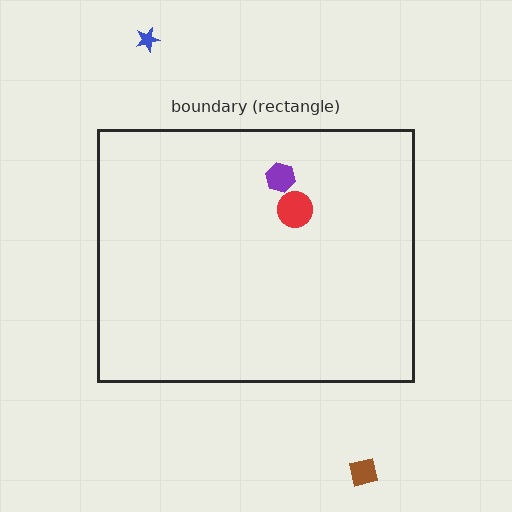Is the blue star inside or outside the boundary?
Outside.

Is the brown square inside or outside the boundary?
Outside.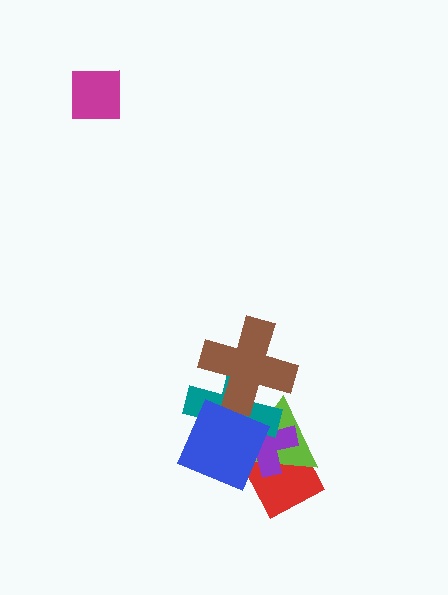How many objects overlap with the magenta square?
0 objects overlap with the magenta square.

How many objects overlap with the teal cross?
4 objects overlap with the teal cross.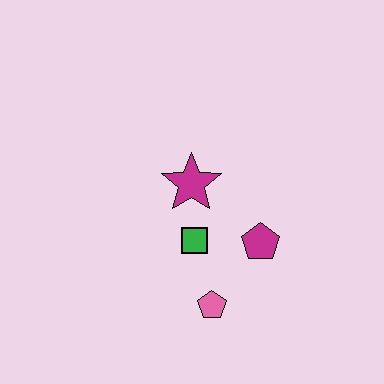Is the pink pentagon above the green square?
No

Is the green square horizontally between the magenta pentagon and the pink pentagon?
No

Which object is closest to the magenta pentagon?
The green square is closest to the magenta pentagon.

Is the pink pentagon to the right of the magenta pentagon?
No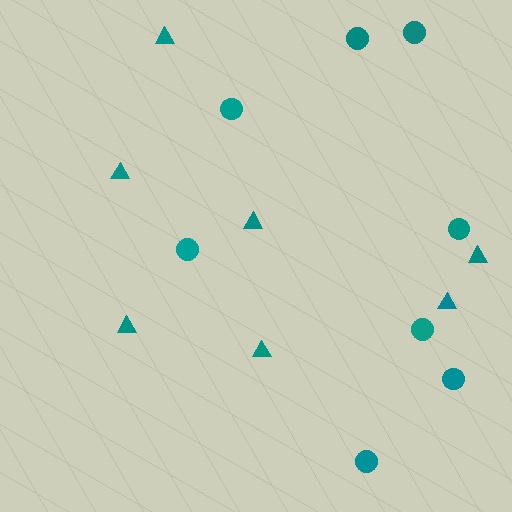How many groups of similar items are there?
There are 2 groups: one group of circles (8) and one group of triangles (7).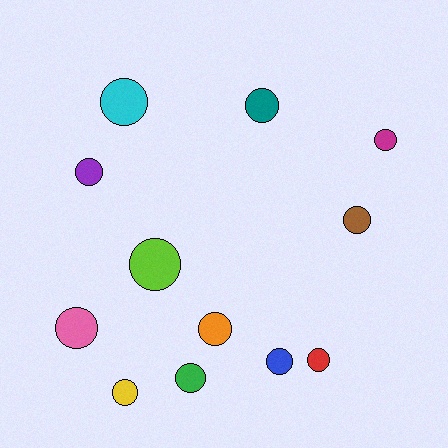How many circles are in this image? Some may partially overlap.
There are 12 circles.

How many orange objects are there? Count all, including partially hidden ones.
There is 1 orange object.